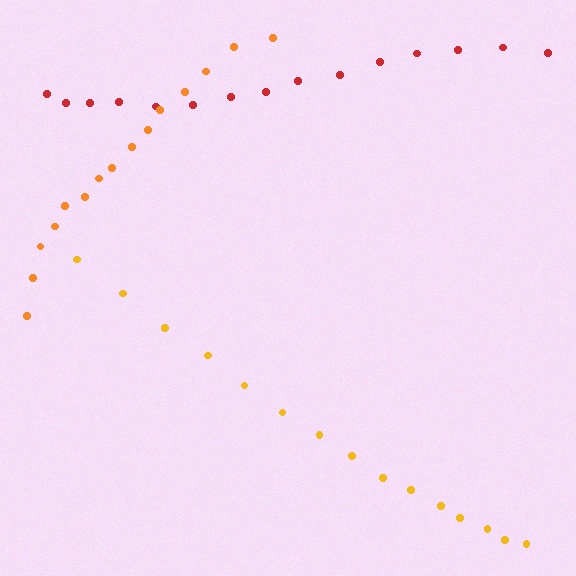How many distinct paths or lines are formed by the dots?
There are 3 distinct paths.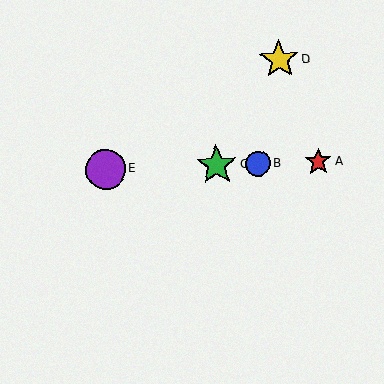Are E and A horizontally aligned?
Yes, both are at y≈169.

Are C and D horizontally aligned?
No, C is at y≈165 and D is at y≈59.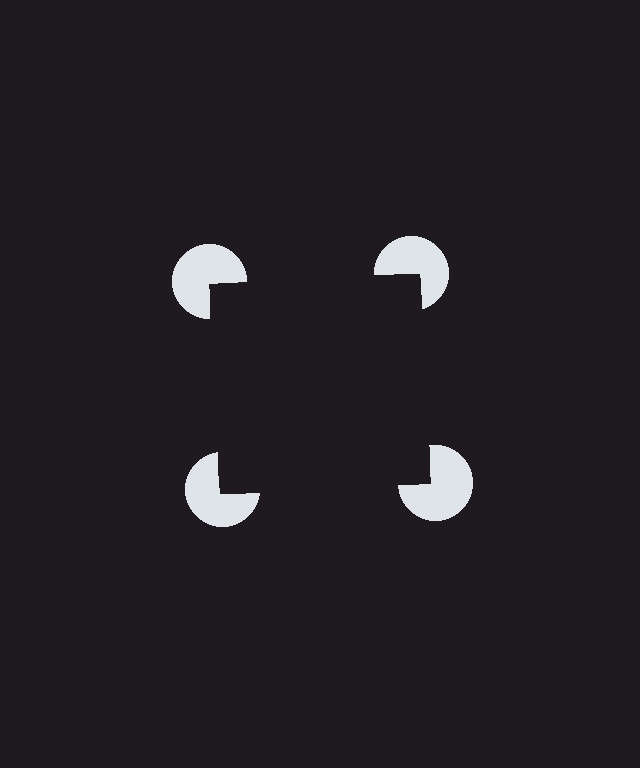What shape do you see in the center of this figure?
An illusory square — its edges are inferred from the aligned wedge cuts in the pac-man discs, not physically drawn.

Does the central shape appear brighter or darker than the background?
It typically appears slightly darker than the background, even though no actual brightness change is drawn.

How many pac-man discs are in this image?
There are 4 — one at each vertex of the illusory square.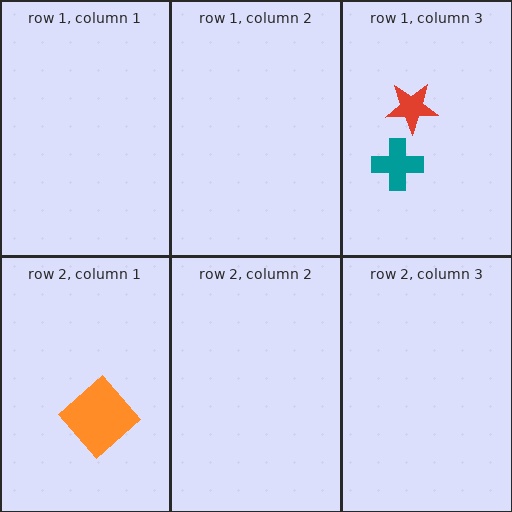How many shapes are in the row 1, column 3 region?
2.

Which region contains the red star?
The row 1, column 3 region.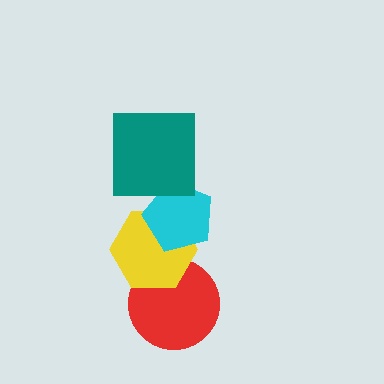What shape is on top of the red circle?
The yellow hexagon is on top of the red circle.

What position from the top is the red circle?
The red circle is 4th from the top.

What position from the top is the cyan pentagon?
The cyan pentagon is 2nd from the top.